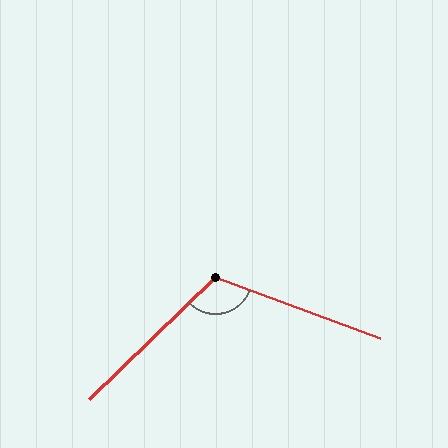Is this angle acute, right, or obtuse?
It is obtuse.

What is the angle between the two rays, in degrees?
Approximately 116 degrees.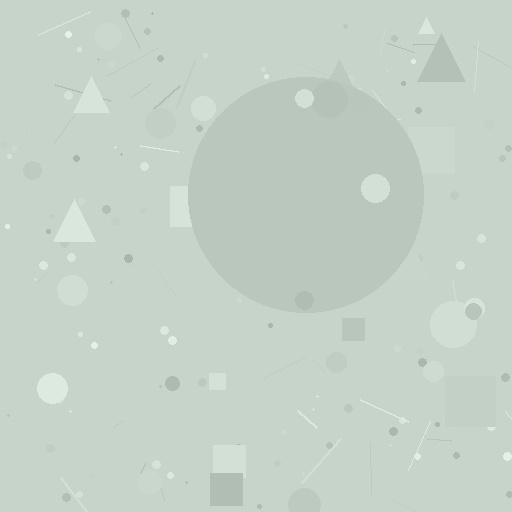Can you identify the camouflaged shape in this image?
The camouflaged shape is a circle.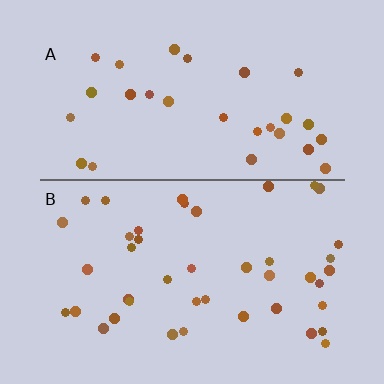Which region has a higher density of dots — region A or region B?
B (the bottom).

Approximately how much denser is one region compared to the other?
Approximately 1.5× — region B over region A.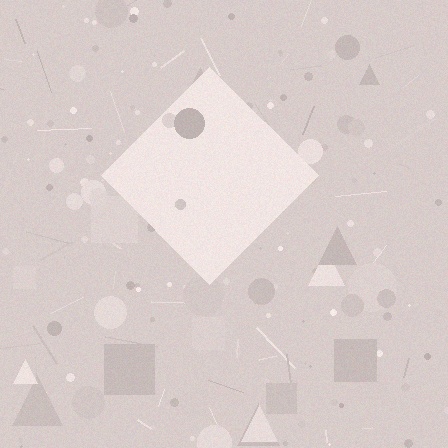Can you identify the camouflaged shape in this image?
The camouflaged shape is a diamond.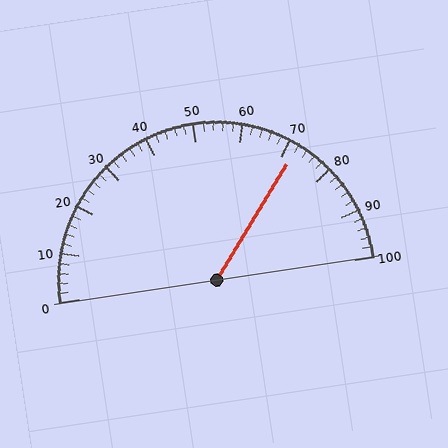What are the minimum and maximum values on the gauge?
The gauge ranges from 0 to 100.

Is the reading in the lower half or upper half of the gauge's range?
The reading is in the upper half of the range (0 to 100).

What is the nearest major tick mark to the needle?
The nearest major tick mark is 70.